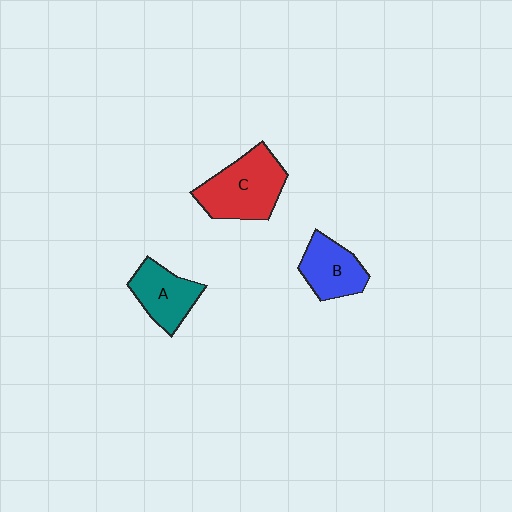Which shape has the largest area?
Shape C (red).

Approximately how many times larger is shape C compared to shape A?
Approximately 1.5 times.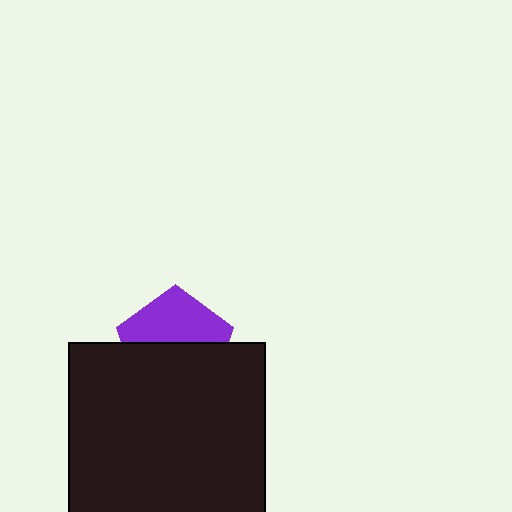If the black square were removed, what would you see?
You would see the complete purple pentagon.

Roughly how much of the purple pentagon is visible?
About half of it is visible (roughly 46%).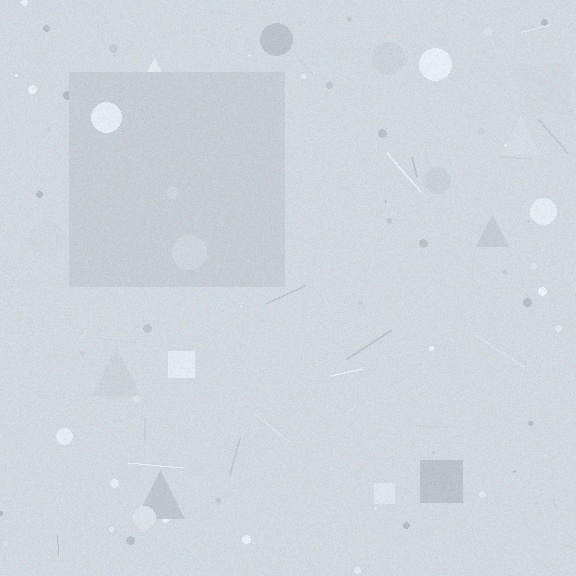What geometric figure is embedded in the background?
A square is embedded in the background.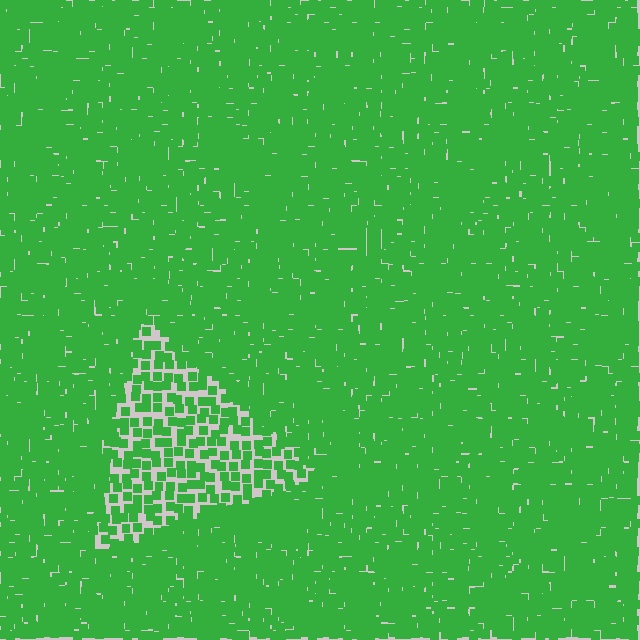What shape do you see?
I see a triangle.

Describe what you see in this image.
The image contains small green elements arranged at two different densities. A triangle-shaped region is visible where the elements are less densely packed than the surrounding area.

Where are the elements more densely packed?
The elements are more densely packed outside the triangle boundary.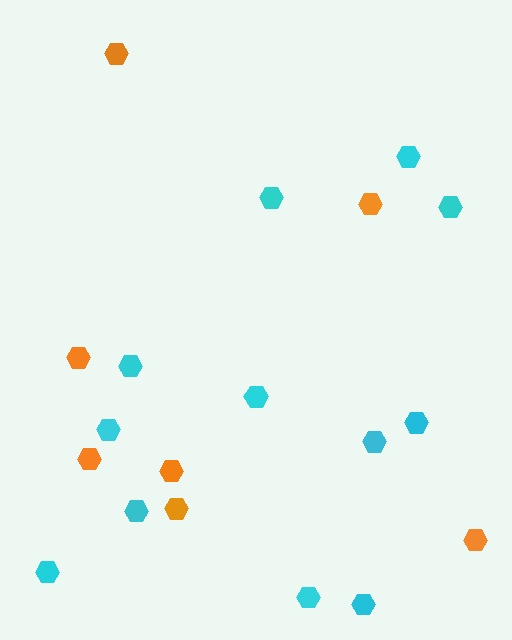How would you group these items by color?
There are 2 groups: one group of orange hexagons (7) and one group of cyan hexagons (12).